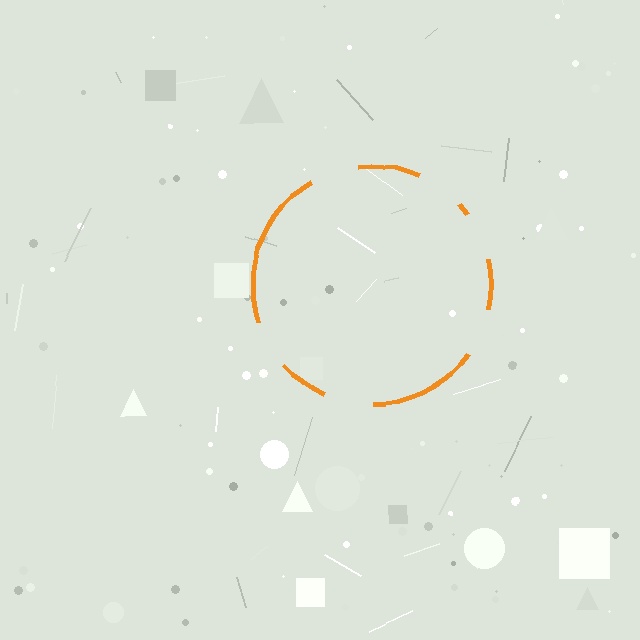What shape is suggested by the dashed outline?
The dashed outline suggests a circle.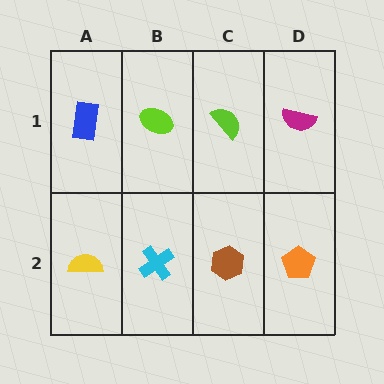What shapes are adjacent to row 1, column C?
A brown hexagon (row 2, column C), a lime ellipse (row 1, column B), a magenta semicircle (row 1, column D).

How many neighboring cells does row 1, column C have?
3.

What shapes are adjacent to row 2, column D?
A magenta semicircle (row 1, column D), a brown hexagon (row 2, column C).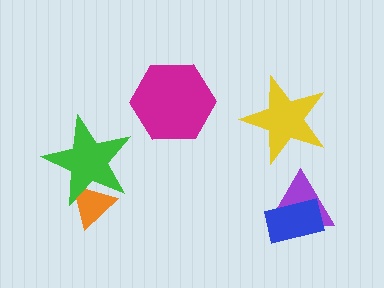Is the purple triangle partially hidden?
Yes, it is partially covered by another shape.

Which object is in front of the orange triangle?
The green star is in front of the orange triangle.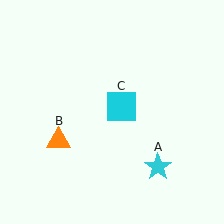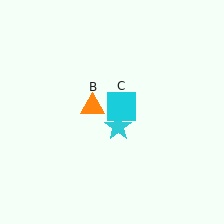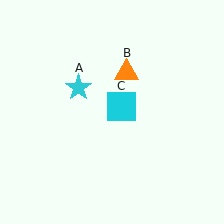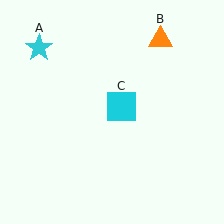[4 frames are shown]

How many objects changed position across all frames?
2 objects changed position: cyan star (object A), orange triangle (object B).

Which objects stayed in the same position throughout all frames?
Cyan square (object C) remained stationary.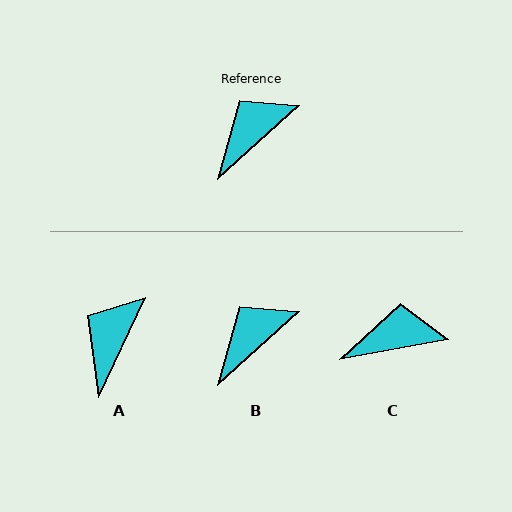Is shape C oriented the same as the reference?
No, it is off by about 32 degrees.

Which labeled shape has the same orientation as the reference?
B.